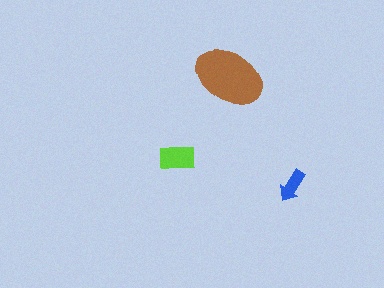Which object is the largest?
The brown ellipse.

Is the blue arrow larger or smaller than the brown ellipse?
Smaller.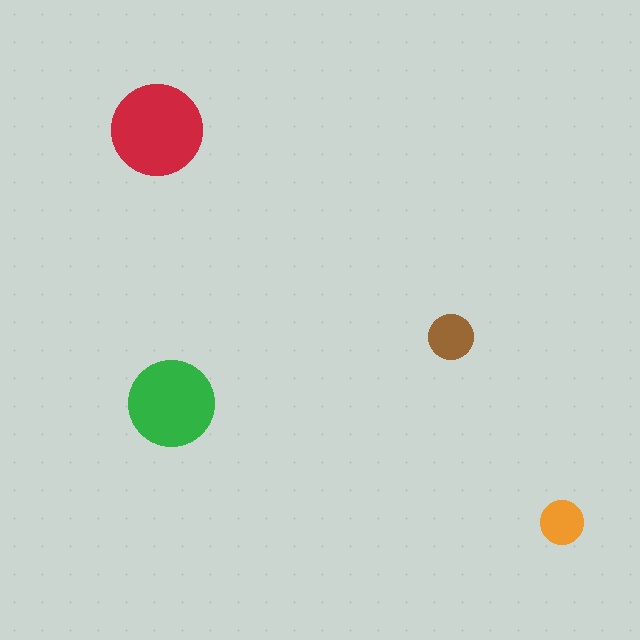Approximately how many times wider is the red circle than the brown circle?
About 2 times wider.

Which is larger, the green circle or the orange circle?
The green one.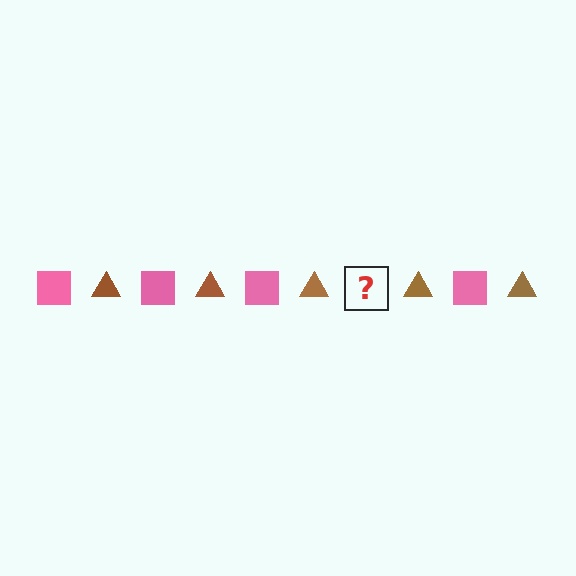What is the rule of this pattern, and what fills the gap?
The rule is that the pattern alternates between pink square and brown triangle. The gap should be filled with a pink square.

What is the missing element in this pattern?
The missing element is a pink square.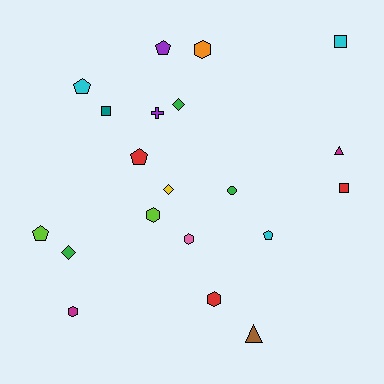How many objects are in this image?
There are 20 objects.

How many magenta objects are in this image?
There are 2 magenta objects.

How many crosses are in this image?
There is 1 cross.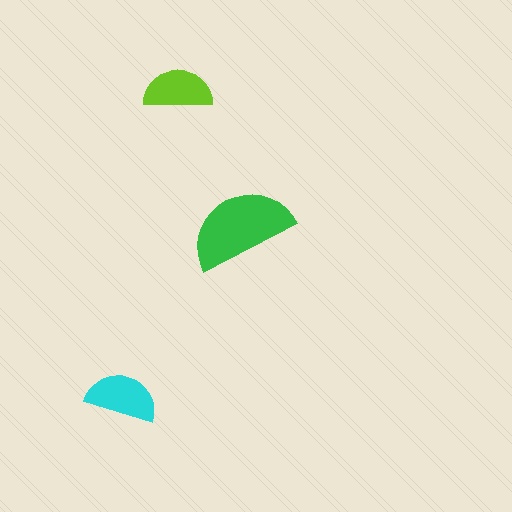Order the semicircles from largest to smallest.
the green one, the cyan one, the lime one.